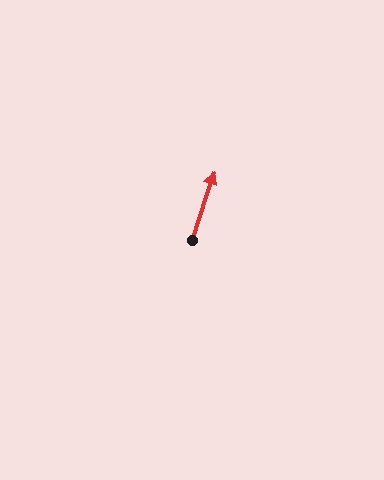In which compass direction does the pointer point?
North.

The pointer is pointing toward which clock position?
Roughly 1 o'clock.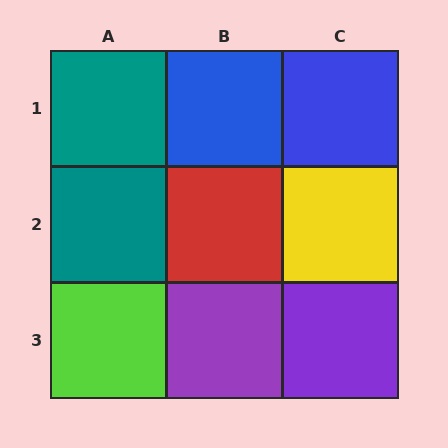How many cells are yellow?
1 cell is yellow.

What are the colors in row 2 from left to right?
Teal, red, yellow.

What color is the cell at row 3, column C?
Purple.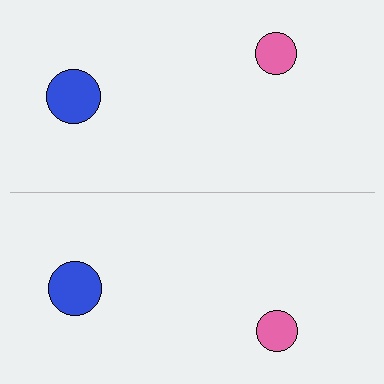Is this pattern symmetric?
Yes, this pattern has bilateral (reflection) symmetry.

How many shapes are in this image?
There are 4 shapes in this image.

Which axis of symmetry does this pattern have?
The pattern has a horizontal axis of symmetry running through the center of the image.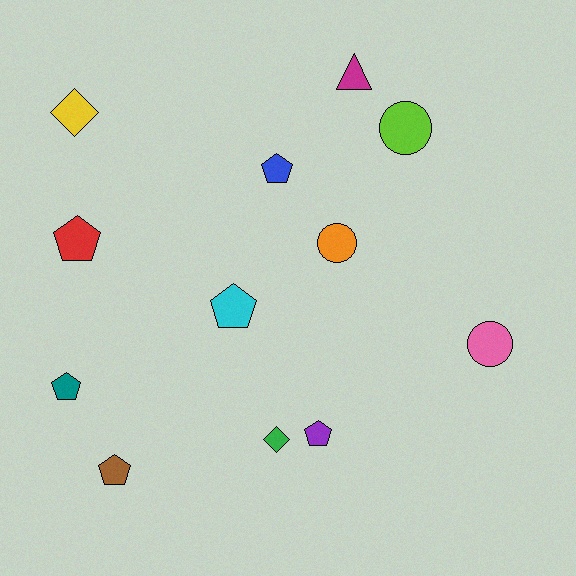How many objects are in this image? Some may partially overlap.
There are 12 objects.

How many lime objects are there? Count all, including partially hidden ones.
There is 1 lime object.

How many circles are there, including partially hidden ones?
There are 3 circles.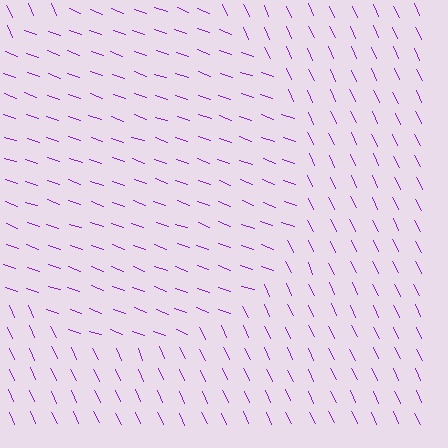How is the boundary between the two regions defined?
The boundary is defined purely by a change in line orientation (approximately 45 degrees difference). All lines are the same color and thickness.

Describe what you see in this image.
The image is filled with small purple line segments. A circle region in the image has lines oriented differently from the surrounding lines, creating a visible texture boundary.